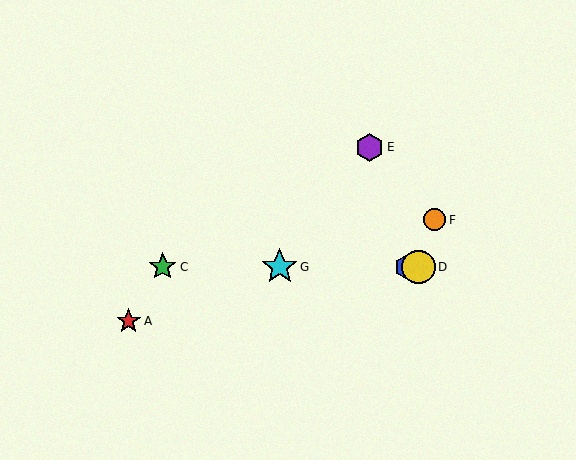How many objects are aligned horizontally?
4 objects (B, C, D, G) are aligned horizontally.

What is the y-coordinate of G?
Object G is at y≈267.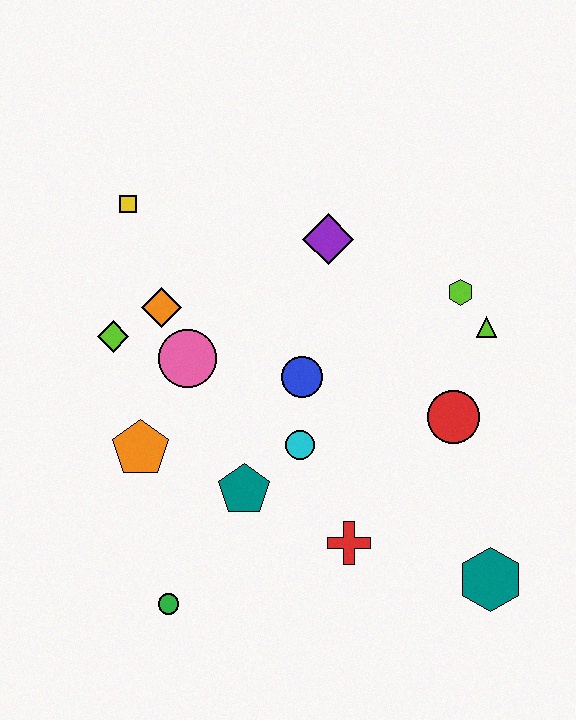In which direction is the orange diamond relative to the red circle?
The orange diamond is to the left of the red circle.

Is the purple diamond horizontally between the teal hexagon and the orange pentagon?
Yes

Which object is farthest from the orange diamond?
The teal hexagon is farthest from the orange diamond.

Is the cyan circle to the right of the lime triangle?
No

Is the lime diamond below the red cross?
No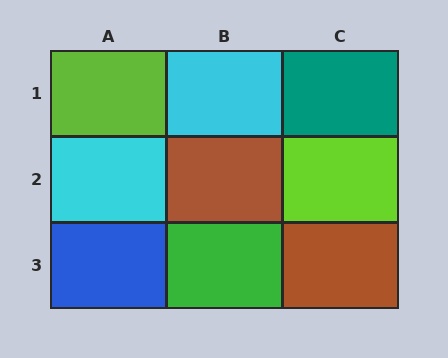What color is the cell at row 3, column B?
Green.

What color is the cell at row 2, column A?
Cyan.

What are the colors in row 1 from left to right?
Lime, cyan, teal.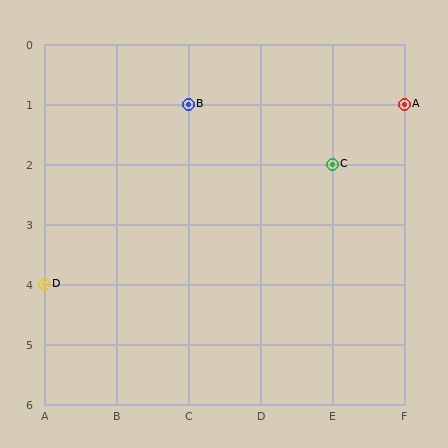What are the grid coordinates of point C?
Point C is at grid coordinates (E, 2).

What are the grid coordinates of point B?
Point B is at grid coordinates (C, 1).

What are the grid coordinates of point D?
Point D is at grid coordinates (A, 4).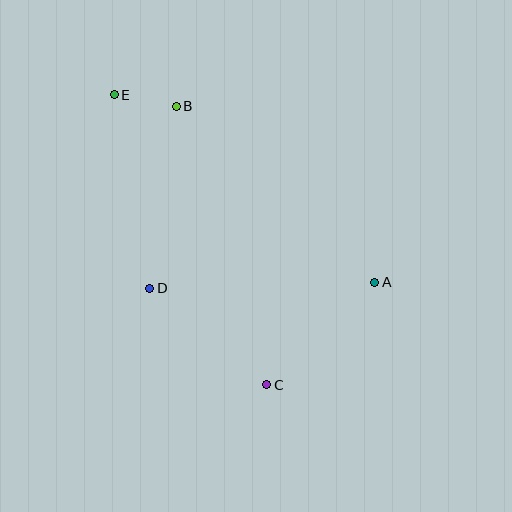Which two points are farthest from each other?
Points C and E are farthest from each other.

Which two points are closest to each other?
Points B and E are closest to each other.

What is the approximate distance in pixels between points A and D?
The distance between A and D is approximately 225 pixels.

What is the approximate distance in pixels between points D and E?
The distance between D and E is approximately 197 pixels.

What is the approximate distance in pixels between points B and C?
The distance between B and C is approximately 293 pixels.